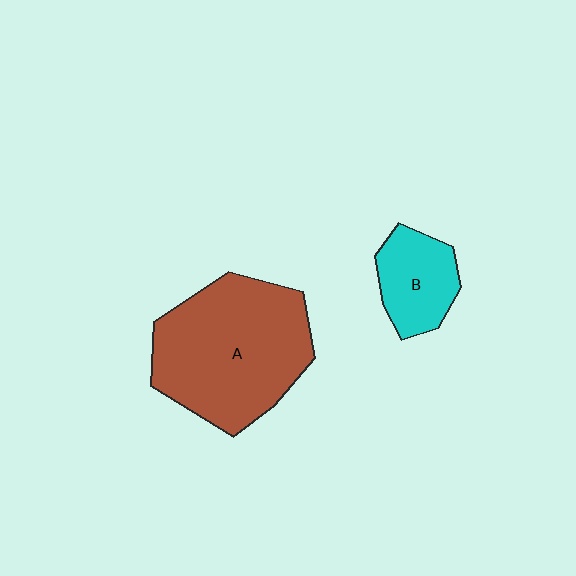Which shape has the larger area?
Shape A (brown).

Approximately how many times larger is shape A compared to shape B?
Approximately 2.7 times.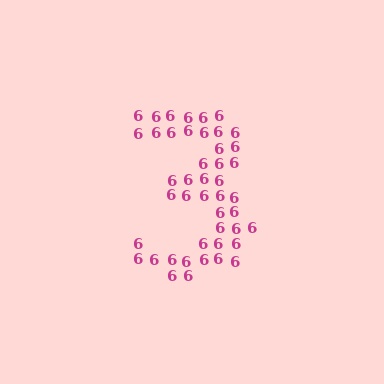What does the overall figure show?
The overall figure shows the digit 3.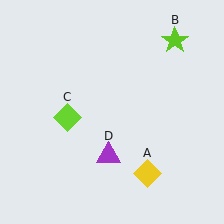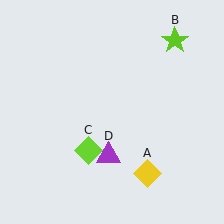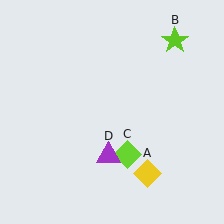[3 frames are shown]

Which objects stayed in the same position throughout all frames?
Yellow diamond (object A) and lime star (object B) and purple triangle (object D) remained stationary.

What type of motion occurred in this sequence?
The lime diamond (object C) rotated counterclockwise around the center of the scene.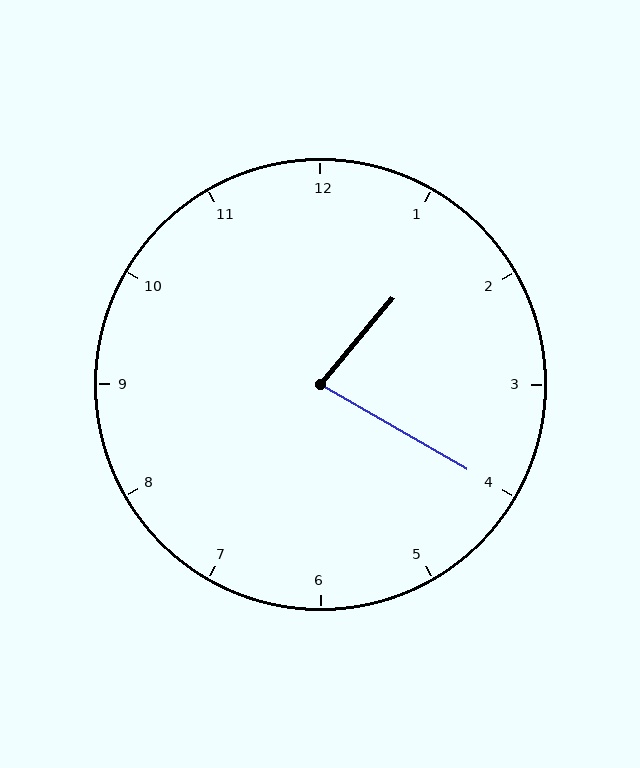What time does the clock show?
1:20.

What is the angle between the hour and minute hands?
Approximately 80 degrees.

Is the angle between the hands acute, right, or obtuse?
It is acute.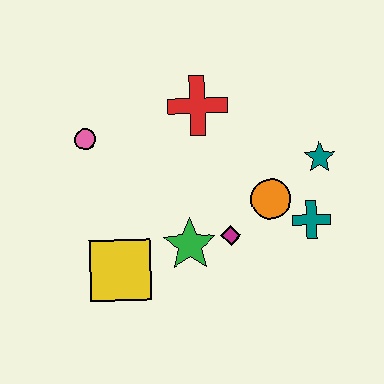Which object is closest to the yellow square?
The green star is closest to the yellow square.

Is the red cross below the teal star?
No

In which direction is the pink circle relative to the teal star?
The pink circle is to the left of the teal star.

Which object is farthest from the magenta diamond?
The pink circle is farthest from the magenta diamond.